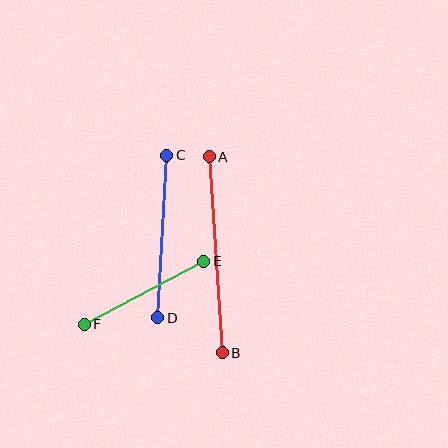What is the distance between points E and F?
The distance is approximately 135 pixels.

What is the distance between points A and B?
The distance is approximately 196 pixels.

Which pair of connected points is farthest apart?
Points A and B are farthest apart.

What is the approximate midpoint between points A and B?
The midpoint is at approximately (216, 255) pixels.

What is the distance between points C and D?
The distance is approximately 163 pixels.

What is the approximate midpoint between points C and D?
The midpoint is at approximately (162, 236) pixels.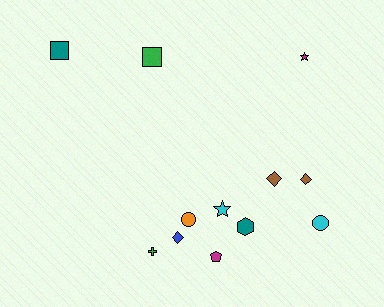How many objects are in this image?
There are 12 objects.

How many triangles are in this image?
There are no triangles.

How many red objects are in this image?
There are no red objects.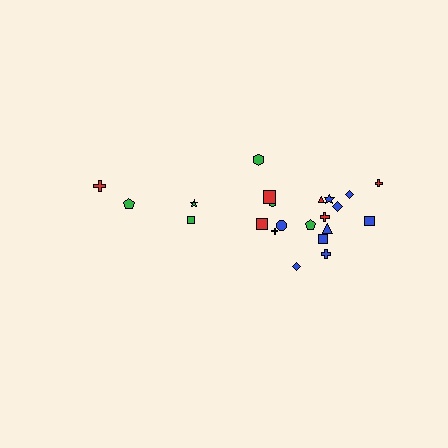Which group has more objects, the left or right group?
The right group.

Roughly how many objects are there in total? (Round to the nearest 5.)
Roughly 20 objects in total.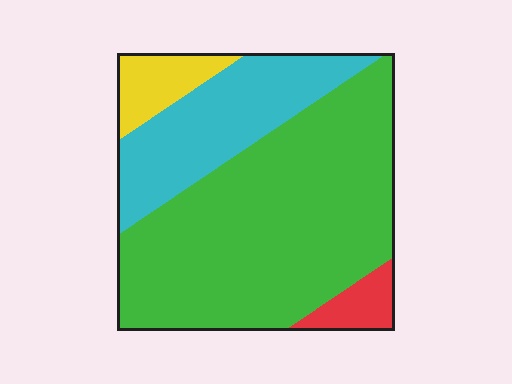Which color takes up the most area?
Green, at roughly 65%.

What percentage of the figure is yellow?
Yellow covers around 5% of the figure.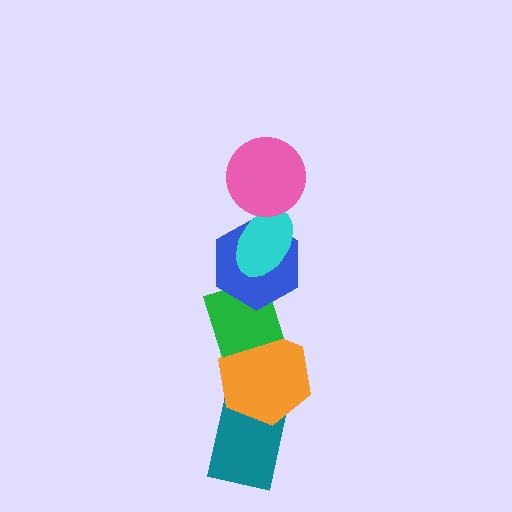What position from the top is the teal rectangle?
The teal rectangle is 6th from the top.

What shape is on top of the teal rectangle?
The orange hexagon is on top of the teal rectangle.